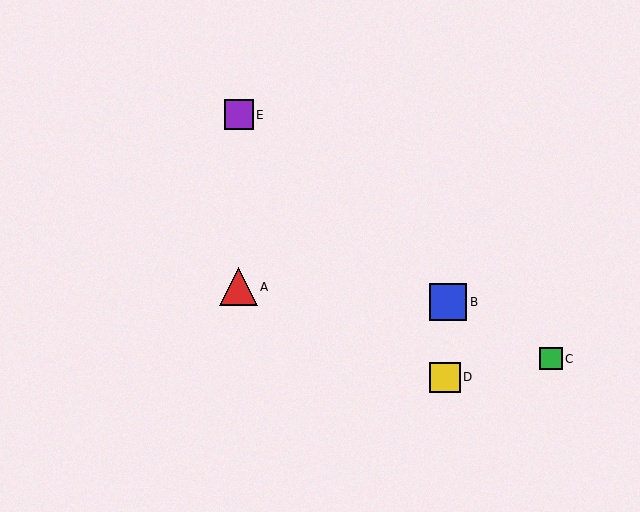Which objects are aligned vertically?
Objects A, E are aligned vertically.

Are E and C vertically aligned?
No, E is at x≈239 and C is at x≈551.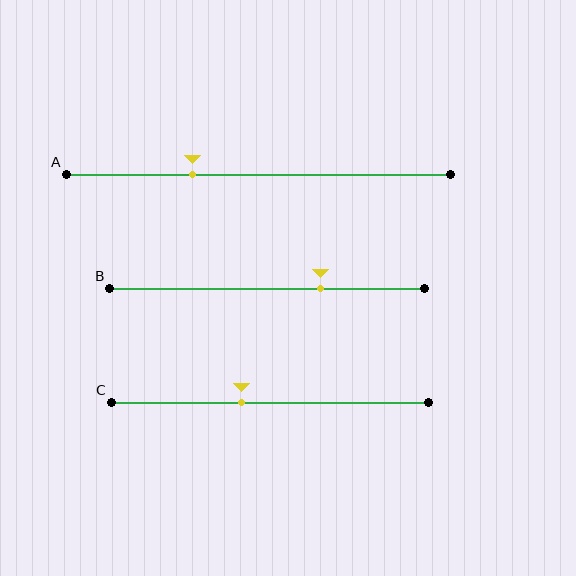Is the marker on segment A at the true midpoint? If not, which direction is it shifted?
No, the marker on segment A is shifted to the left by about 17% of the segment length.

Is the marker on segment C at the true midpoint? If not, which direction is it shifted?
No, the marker on segment C is shifted to the left by about 9% of the segment length.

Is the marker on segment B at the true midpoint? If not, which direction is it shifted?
No, the marker on segment B is shifted to the right by about 17% of the segment length.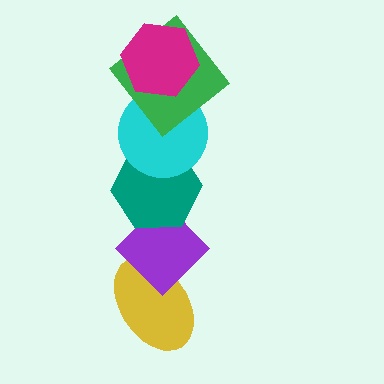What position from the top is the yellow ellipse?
The yellow ellipse is 6th from the top.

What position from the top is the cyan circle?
The cyan circle is 3rd from the top.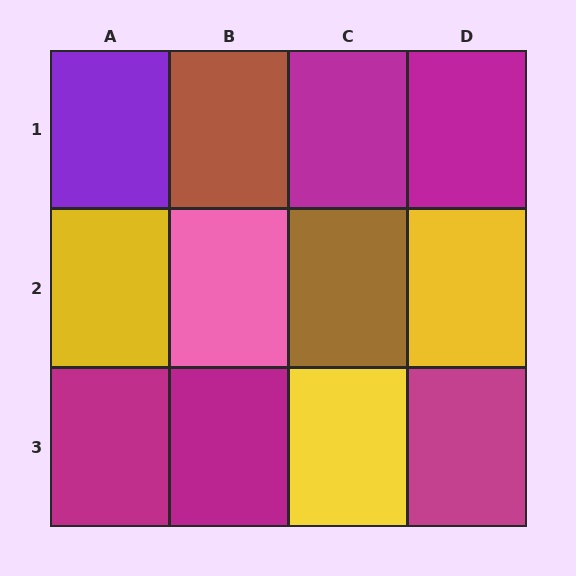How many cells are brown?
2 cells are brown.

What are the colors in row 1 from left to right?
Purple, brown, magenta, magenta.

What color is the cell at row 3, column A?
Magenta.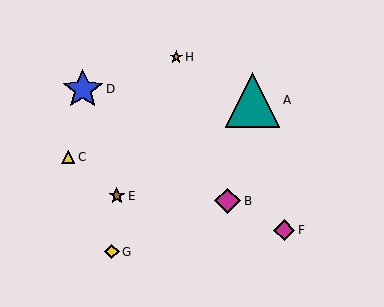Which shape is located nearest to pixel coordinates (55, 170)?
The yellow triangle (labeled C) at (68, 157) is nearest to that location.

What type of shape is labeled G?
Shape G is a yellow diamond.